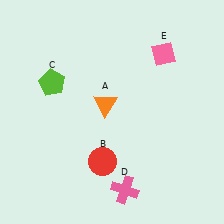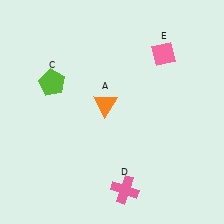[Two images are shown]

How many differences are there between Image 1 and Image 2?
There is 1 difference between the two images.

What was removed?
The red circle (B) was removed in Image 2.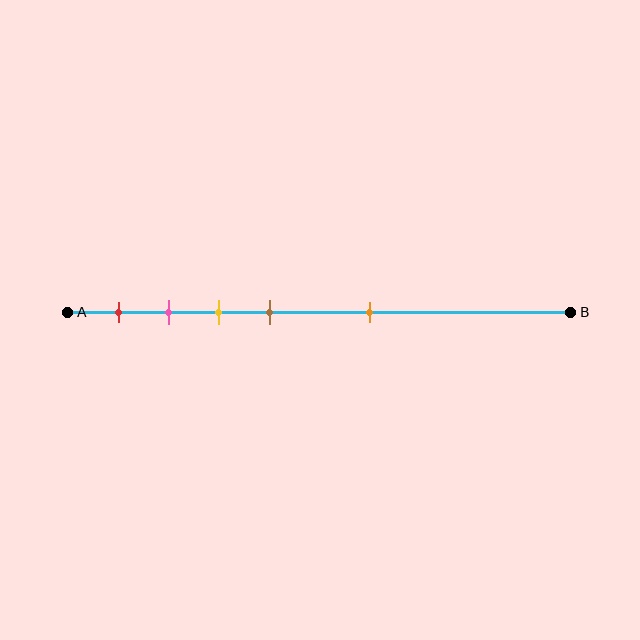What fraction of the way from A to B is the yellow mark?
The yellow mark is approximately 30% (0.3) of the way from A to B.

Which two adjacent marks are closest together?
The pink and yellow marks are the closest adjacent pair.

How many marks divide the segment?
There are 5 marks dividing the segment.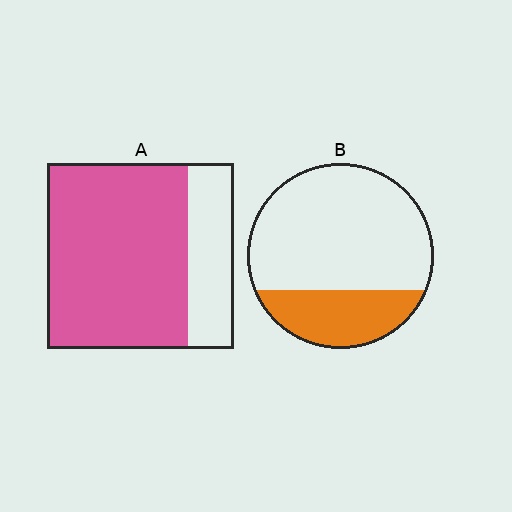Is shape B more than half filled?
No.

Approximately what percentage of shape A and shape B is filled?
A is approximately 75% and B is approximately 25%.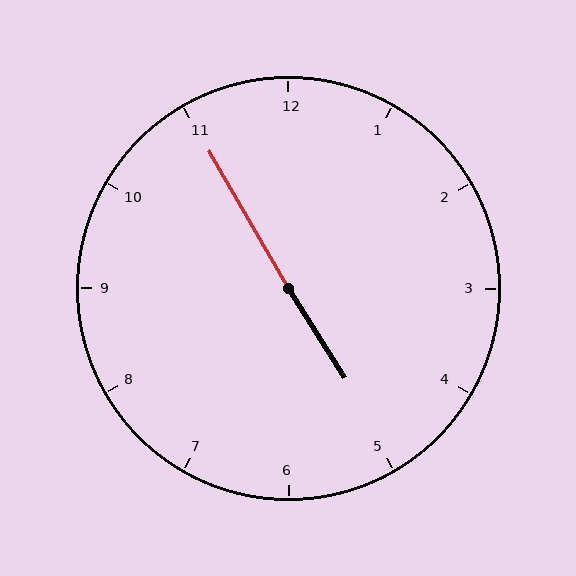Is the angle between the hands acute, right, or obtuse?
It is obtuse.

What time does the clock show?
4:55.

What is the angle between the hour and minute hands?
Approximately 178 degrees.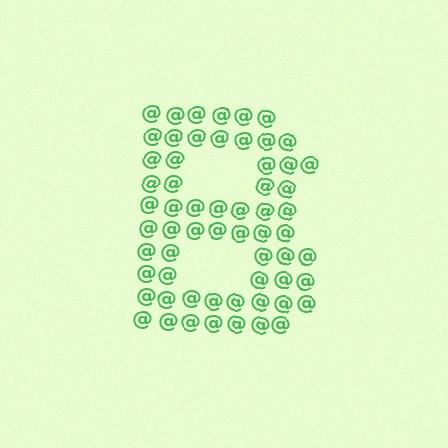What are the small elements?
The small elements are at signs.